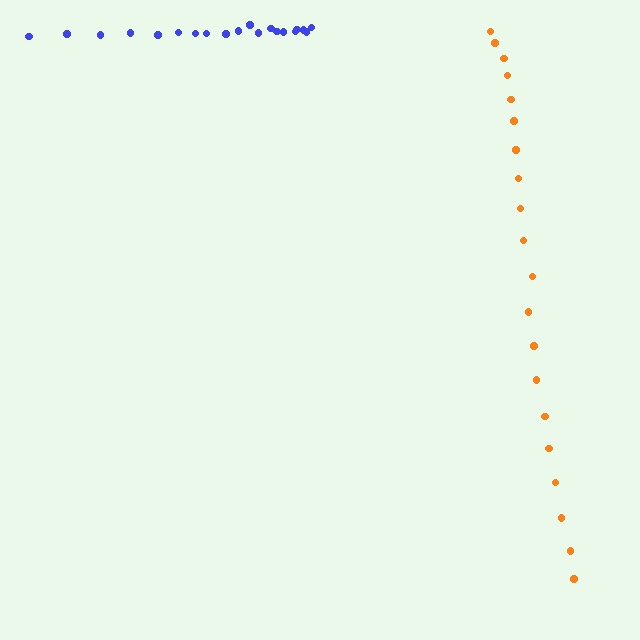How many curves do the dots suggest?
There are 2 distinct paths.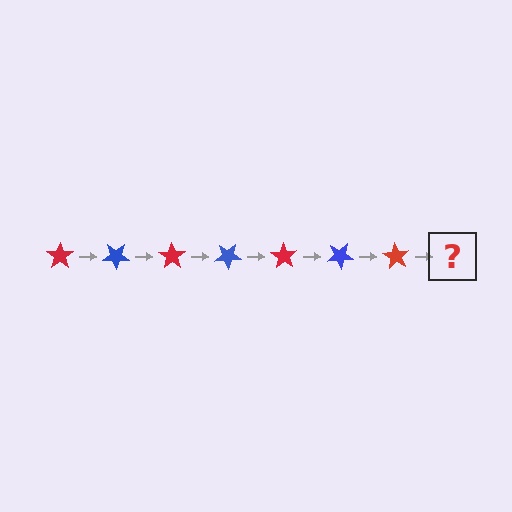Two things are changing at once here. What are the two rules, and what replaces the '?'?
The two rules are that it rotates 35 degrees each step and the color cycles through red and blue. The '?' should be a blue star, rotated 245 degrees from the start.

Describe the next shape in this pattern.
It should be a blue star, rotated 245 degrees from the start.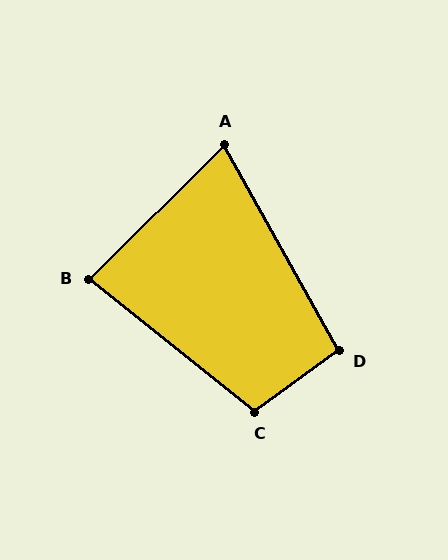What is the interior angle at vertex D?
Approximately 97 degrees (obtuse).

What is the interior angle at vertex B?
Approximately 83 degrees (acute).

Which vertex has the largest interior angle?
C, at approximately 106 degrees.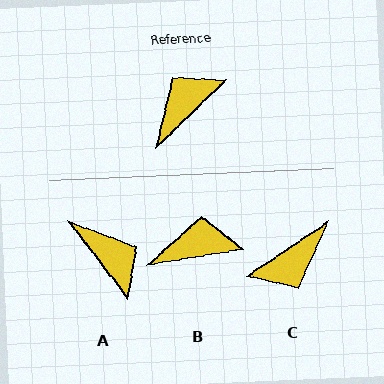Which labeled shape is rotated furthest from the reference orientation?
C, about 169 degrees away.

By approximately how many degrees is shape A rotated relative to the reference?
Approximately 97 degrees clockwise.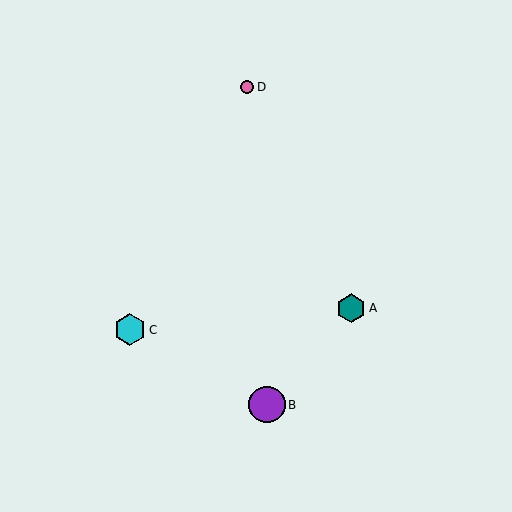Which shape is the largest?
The purple circle (labeled B) is the largest.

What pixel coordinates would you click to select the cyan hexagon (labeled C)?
Click at (130, 330) to select the cyan hexagon C.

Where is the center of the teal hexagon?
The center of the teal hexagon is at (351, 308).